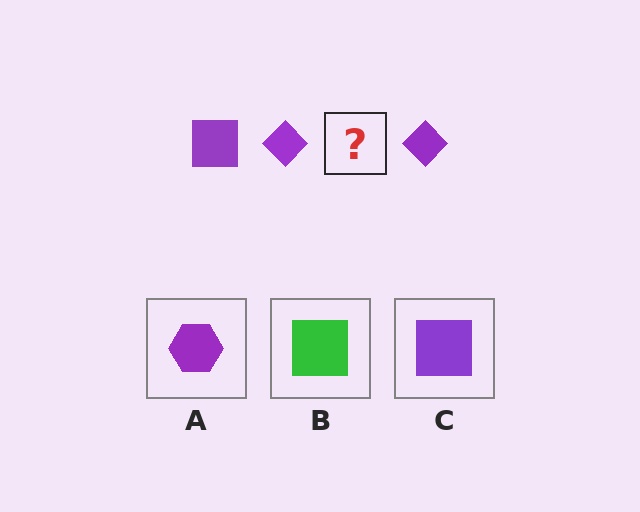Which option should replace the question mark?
Option C.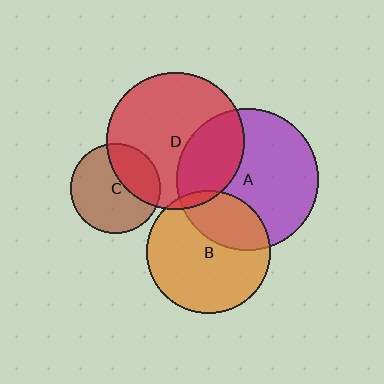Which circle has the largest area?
Circle A (purple).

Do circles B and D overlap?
Yes.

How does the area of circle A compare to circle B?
Approximately 1.3 times.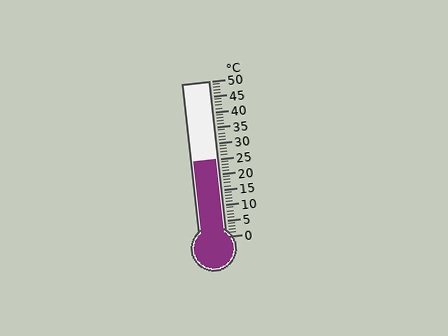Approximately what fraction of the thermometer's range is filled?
The thermometer is filled to approximately 50% of its range.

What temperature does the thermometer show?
The thermometer shows approximately 25°C.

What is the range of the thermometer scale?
The thermometer scale ranges from 0°C to 50°C.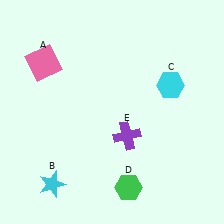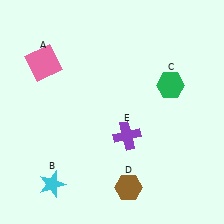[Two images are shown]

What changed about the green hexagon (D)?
In Image 1, D is green. In Image 2, it changed to brown.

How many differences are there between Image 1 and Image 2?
There are 2 differences between the two images.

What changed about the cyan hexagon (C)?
In Image 1, C is cyan. In Image 2, it changed to green.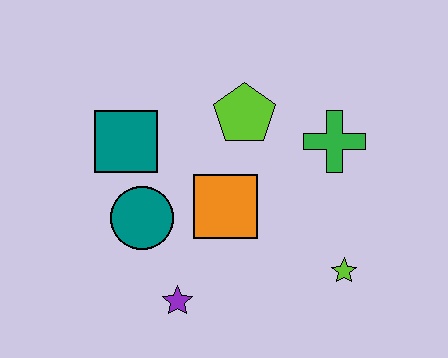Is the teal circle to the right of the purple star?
No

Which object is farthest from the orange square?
The lime star is farthest from the orange square.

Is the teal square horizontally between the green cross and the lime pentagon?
No